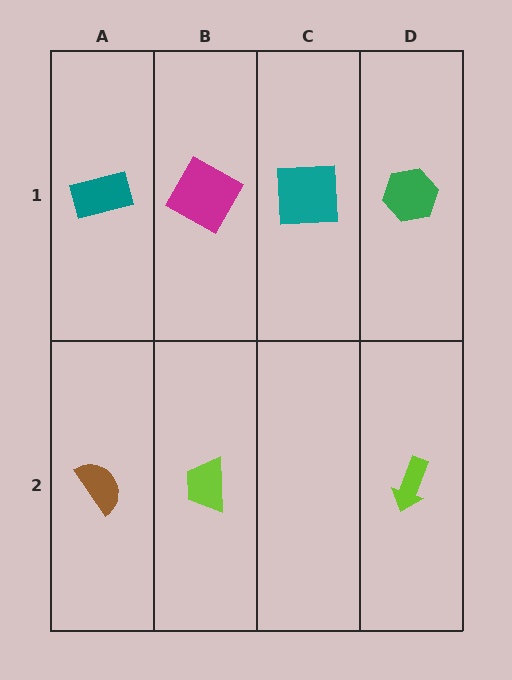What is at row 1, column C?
A teal square.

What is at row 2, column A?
A brown semicircle.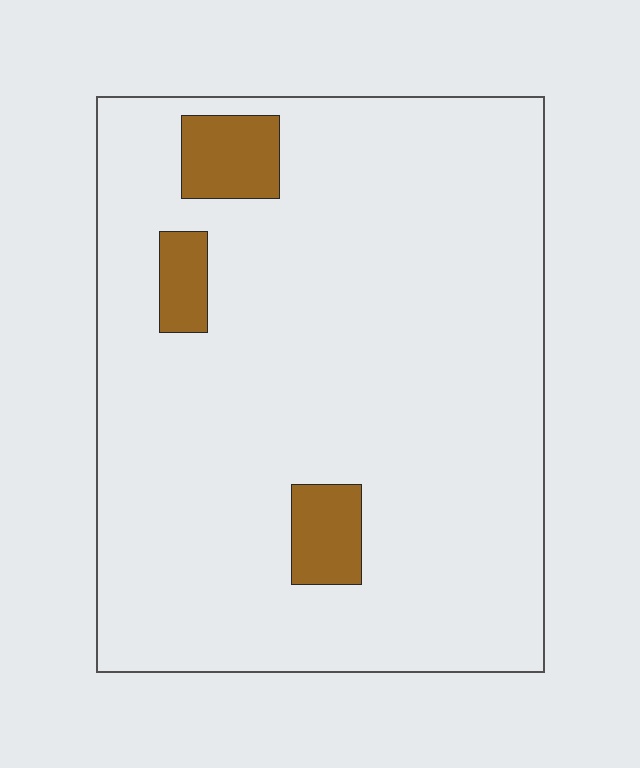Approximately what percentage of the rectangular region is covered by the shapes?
Approximately 10%.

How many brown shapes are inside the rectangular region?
3.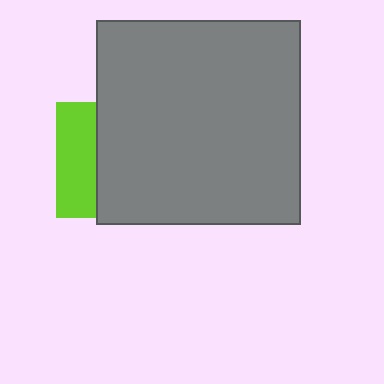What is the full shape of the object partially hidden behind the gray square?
The partially hidden object is a lime square.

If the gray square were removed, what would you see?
You would see the complete lime square.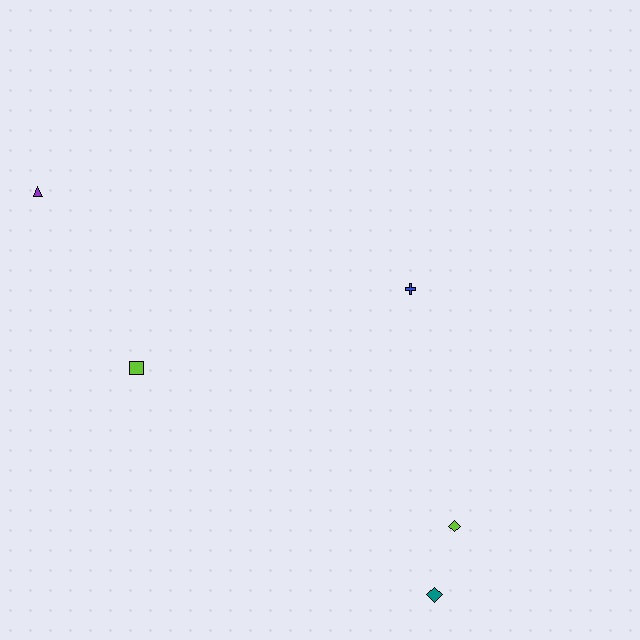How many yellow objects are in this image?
There are no yellow objects.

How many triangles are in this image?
There is 1 triangle.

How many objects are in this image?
There are 5 objects.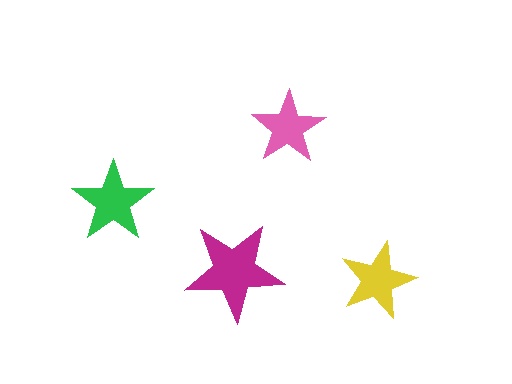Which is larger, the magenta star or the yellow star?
The magenta one.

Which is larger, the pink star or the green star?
The green one.